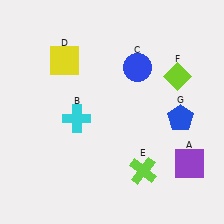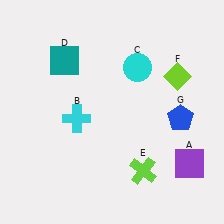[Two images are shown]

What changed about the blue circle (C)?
In Image 1, C is blue. In Image 2, it changed to cyan.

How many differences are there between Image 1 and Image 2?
There are 2 differences between the two images.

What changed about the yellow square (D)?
In Image 1, D is yellow. In Image 2, it changed to teal.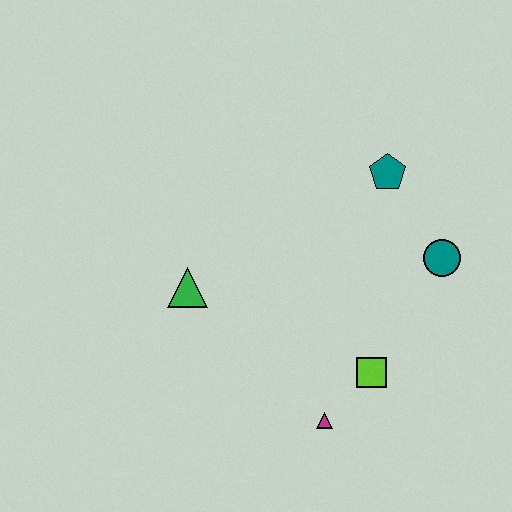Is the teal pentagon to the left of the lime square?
No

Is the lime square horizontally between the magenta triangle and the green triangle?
No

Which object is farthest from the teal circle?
The green triangle is farthest from the teal circle.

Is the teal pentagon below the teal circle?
No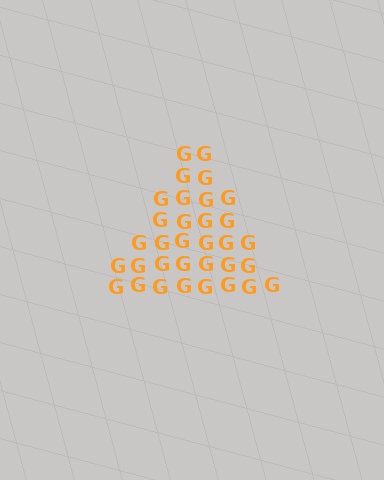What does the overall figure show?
The overall figure shows a triangle.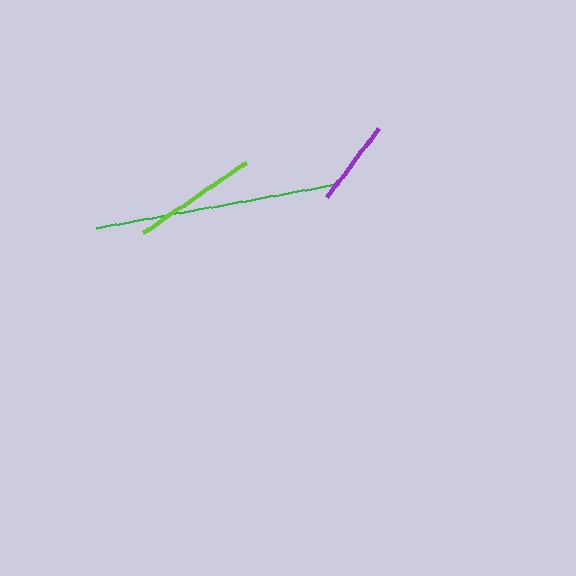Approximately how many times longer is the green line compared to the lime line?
The green line is approximately 2.0 times the length of the lime line.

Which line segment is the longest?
The green line is the longest at approximately 247 pixels.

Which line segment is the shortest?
The purple line is the shortest at approximately 87 pixels.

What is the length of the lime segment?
The lime segment is approximately 125 pixels long.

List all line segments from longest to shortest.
From longest to shortest: green, lime, purple.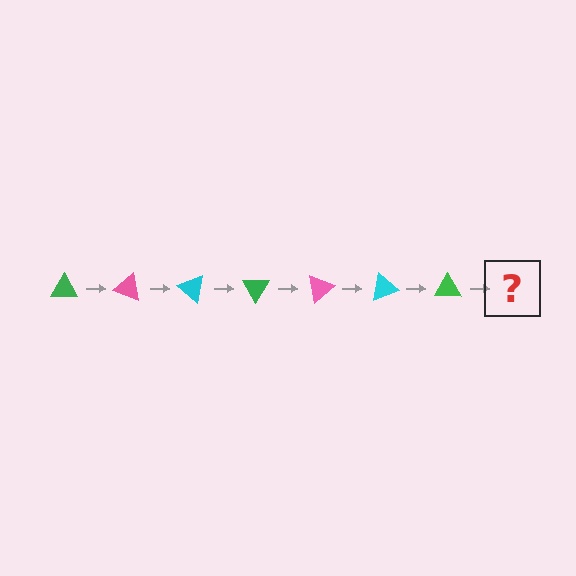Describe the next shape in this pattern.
It should be a pink triangle, rotated 140 degrees from the start.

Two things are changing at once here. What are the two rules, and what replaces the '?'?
The two rules are that it rotates 20 degrees each step and the color cycles through green, pink, and cyan. The '?' should be a pink triangle, rotated 140 degrees from the start.